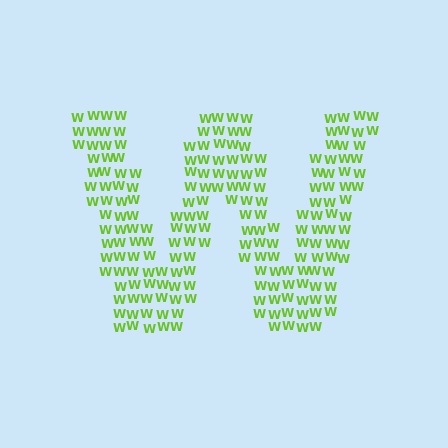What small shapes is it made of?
It is made of small letter W's.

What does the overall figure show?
The overall figure shows the letter W.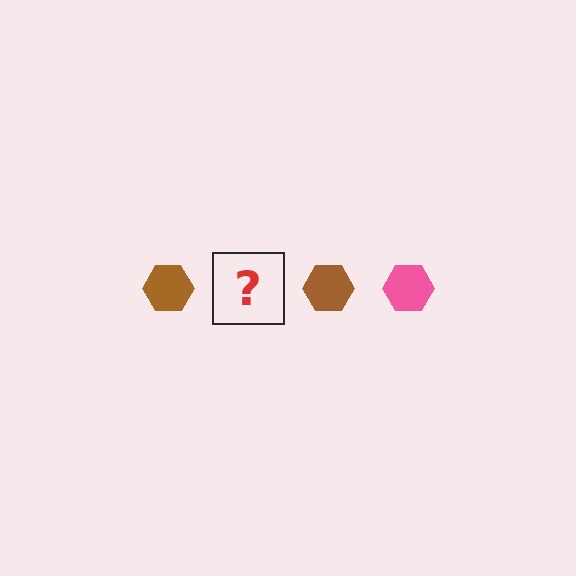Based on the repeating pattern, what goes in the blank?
The blank should be a pink hexagon.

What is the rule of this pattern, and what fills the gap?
The rule is that the pattern cycles through brown, pink hexagons. The gap should be filled with a pink hexagon.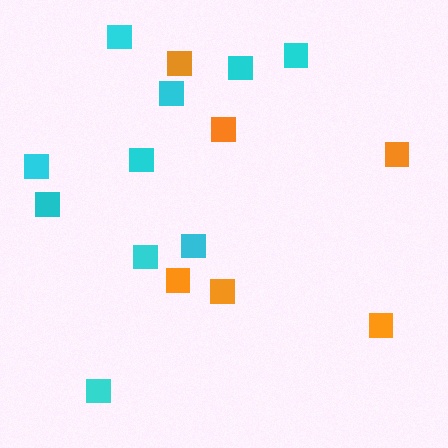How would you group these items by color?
There are 2 groups: one group of orange squares (6) and one group of cyan squares (10).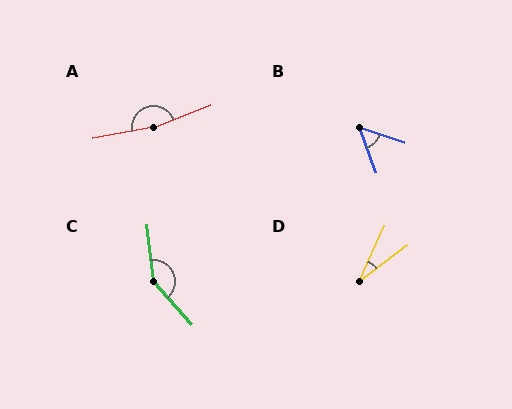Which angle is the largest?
A, at approximately 169 degrees.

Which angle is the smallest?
D, at approximately 28 degrees.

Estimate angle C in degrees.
Approximately 145 degrees.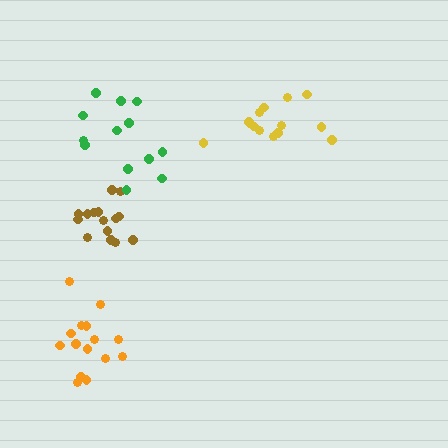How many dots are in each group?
Group 1: 16 dots, Group 2: 13 dots, Group 3: 15 dots, Group 4: 14 dots (58 total).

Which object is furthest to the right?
The yellow cluster is rightmost.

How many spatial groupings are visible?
There are 4 spatial groupings.